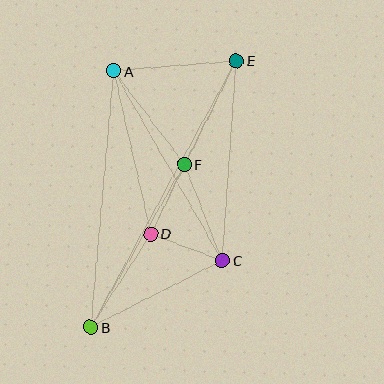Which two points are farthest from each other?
Points B and E are farthest from each other.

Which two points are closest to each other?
Points C and D are closest to each other.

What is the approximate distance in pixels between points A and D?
The distance between A and D is approximately 167 pixels.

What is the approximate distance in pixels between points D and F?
The distance between D and F is approximately 77 pixels.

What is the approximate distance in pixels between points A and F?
The distance between A and F is approximately 117 pixels.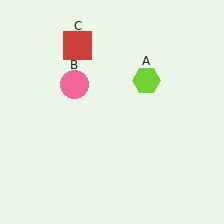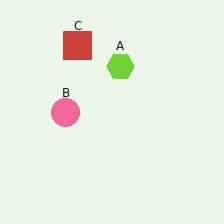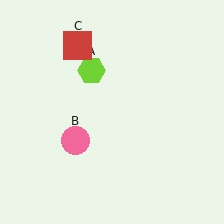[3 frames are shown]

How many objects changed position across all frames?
2 objects changed position: lime hexagon (object A), pink circle (object B).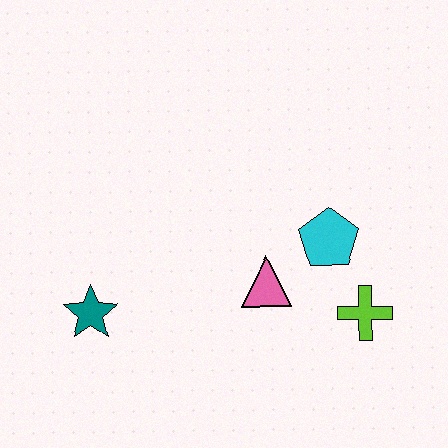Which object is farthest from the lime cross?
The teal star is farthest from the lime cross.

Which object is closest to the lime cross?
The cyan pentagon is closest to the lime cross.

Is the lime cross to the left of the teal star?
No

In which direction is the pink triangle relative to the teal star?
The pink triangle is to the right of the teal star.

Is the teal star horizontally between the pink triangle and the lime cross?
No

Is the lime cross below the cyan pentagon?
Yes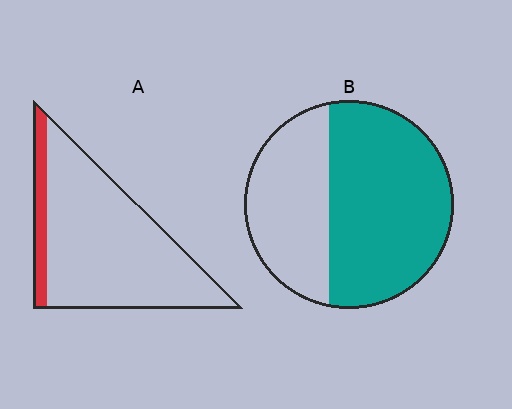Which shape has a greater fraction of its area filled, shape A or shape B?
Shape B.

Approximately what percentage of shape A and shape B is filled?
A is approximately 15% and B is approximately 60%.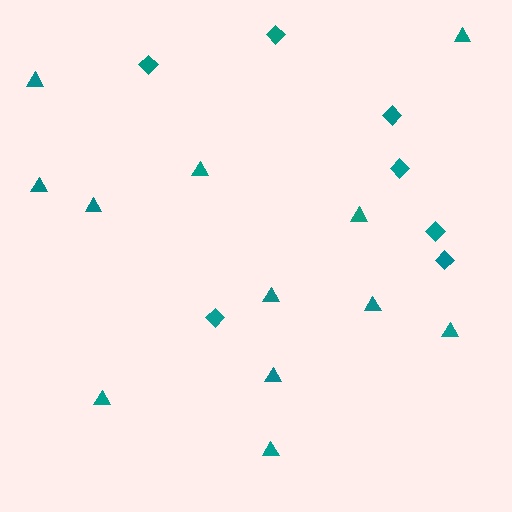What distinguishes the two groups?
There are 2 groups: one group of triangles (12) and one group of diamonds (7).